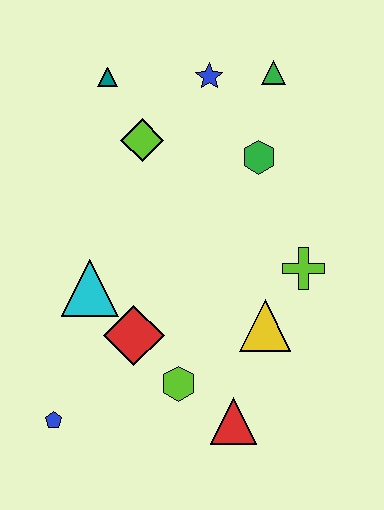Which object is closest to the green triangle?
The blue star is closest to the green triangle.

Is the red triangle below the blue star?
Yes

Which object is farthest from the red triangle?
The teal triangle is farthest from the red triangle.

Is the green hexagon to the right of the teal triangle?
Yes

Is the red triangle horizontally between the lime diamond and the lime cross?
Yes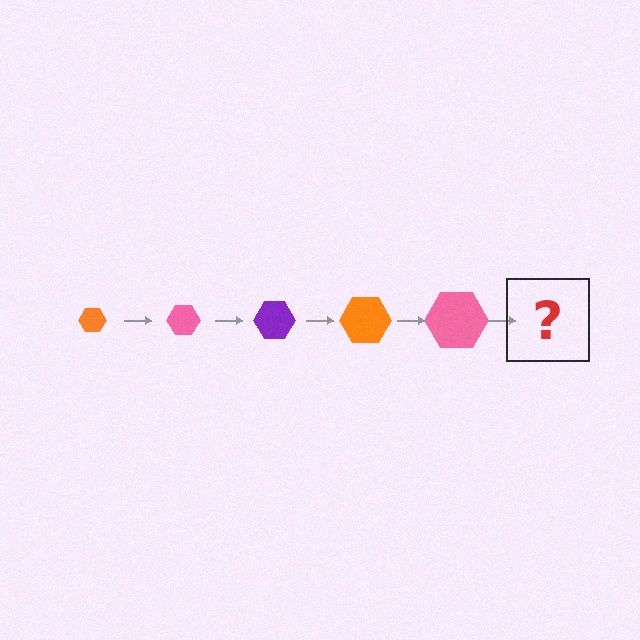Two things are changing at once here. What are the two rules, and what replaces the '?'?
The two rules are that the hexagon grows larger each step and the color cycles through orange, pink, and purple. The '?' should be a purple hexagon, larger than the previous one.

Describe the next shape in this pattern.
It should be a purple hexagon, larger than the previous one.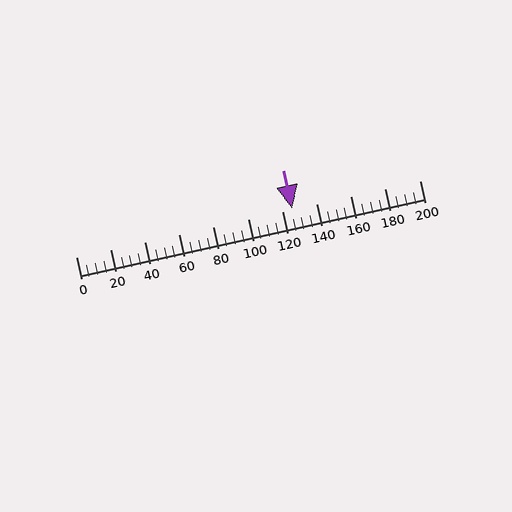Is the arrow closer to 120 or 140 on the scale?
The arrow is closer to 120.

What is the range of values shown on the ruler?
The ruler shows values from 0 to 200.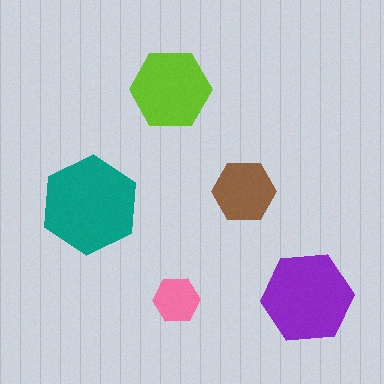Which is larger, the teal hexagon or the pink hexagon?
The teal one.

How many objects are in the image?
There are 5 objects in the image.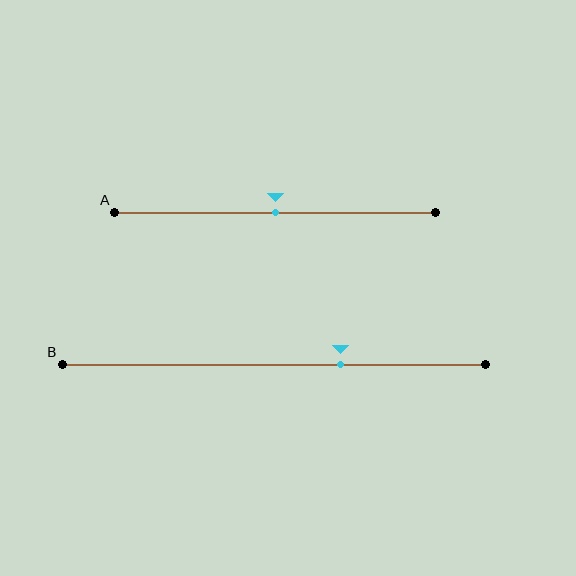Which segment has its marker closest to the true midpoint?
Segment A has its marker closest to the true midpoint.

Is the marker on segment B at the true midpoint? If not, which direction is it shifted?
No, the marker on segment B is shifted to the right by about 16% of the segment length.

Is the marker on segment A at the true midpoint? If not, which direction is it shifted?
Yes, the marker on segment A is at the true midpoint.